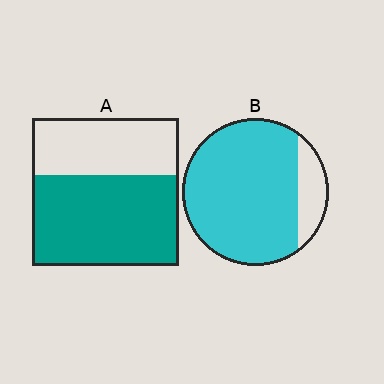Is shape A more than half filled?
Yes.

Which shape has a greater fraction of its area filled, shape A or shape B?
Shape B.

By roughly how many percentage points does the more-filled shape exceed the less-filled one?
By roughly 25 percentage points (B over A).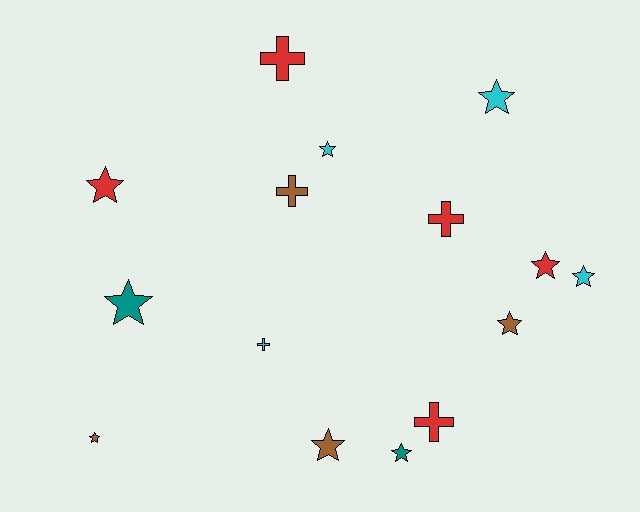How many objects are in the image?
There are 15 objects.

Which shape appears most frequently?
Star, with 10 objects.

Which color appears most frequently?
Red, with 5 objects.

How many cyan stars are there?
There are 3 cyan stars.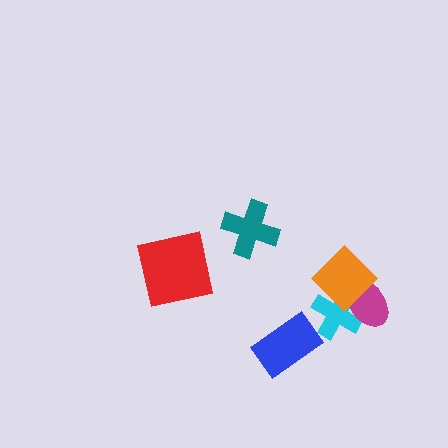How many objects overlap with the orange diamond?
2 objects overlap with the orange diamond.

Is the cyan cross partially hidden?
Yes, it is partially covered by another shape.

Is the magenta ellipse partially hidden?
Yes, it is partially covered by another shape.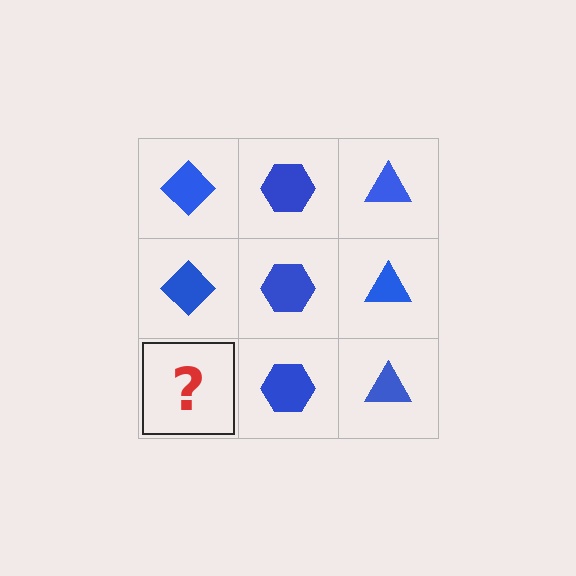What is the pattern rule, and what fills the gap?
The rule is that each column has a consistent shape. The gap should be filled with a blue diamond.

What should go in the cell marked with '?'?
The missing cell should contain a blue diamond.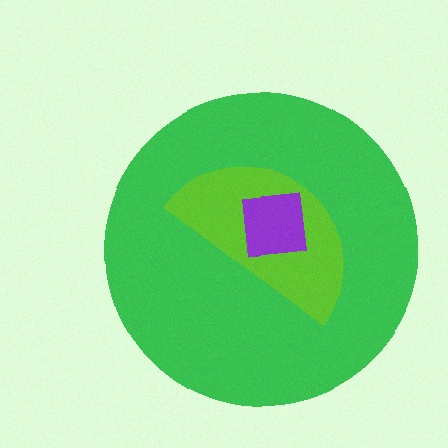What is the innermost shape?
The purple square.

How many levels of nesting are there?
3.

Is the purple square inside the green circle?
Yes.